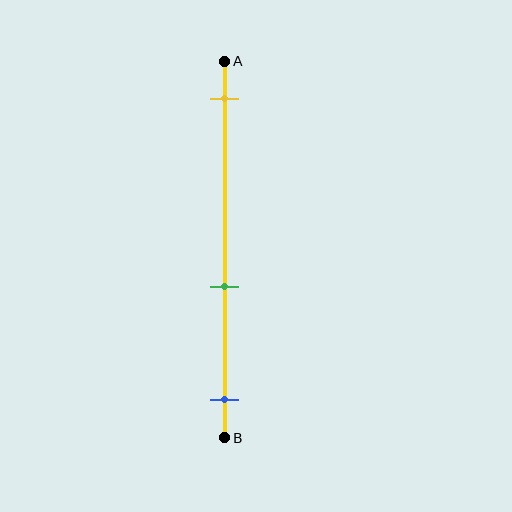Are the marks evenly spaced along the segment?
No, the marks are not evenly spaced.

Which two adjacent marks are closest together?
The green and blue marks are the closest adjacent pair.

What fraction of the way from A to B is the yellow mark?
The yellow mark is approximately 10% (0.1) of the way from A to B.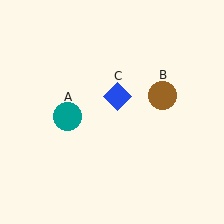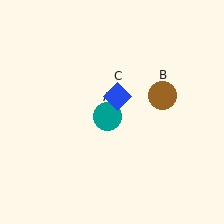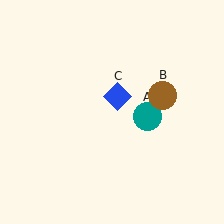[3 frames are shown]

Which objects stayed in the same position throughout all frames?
Brown circle (object B) and blue diamond (object C) remained stationary.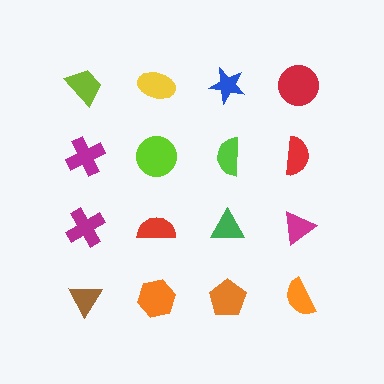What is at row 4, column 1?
A brown triangle.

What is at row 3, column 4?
A magenta triangle.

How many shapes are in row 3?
4 shapes.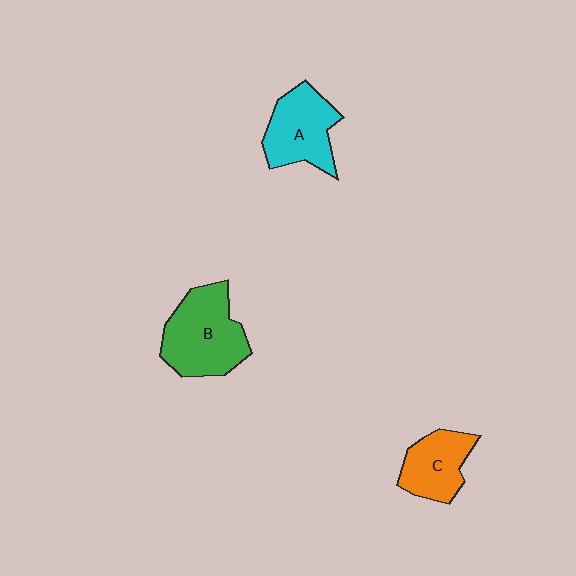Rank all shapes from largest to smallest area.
From largest to smallest: B (green), A (cyan), C (orange).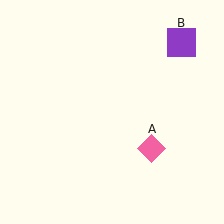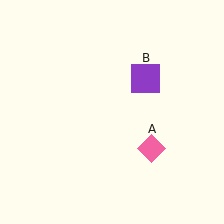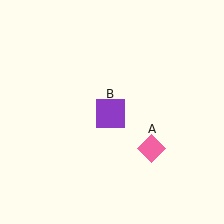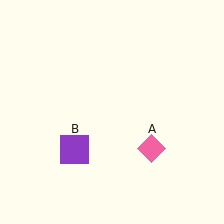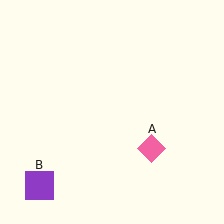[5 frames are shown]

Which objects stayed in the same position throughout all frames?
Pink diamond (object A) remained stationary.